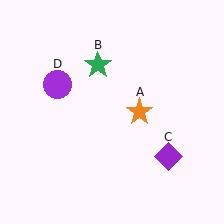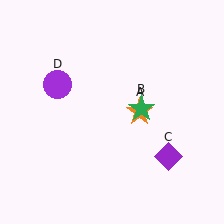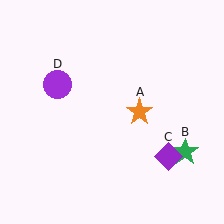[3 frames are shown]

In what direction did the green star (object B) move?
The green star (object B) moved down and to the right.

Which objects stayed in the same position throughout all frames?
Orange star (object A) and purple diamond (object C) and purple circle (object D) remained stationary.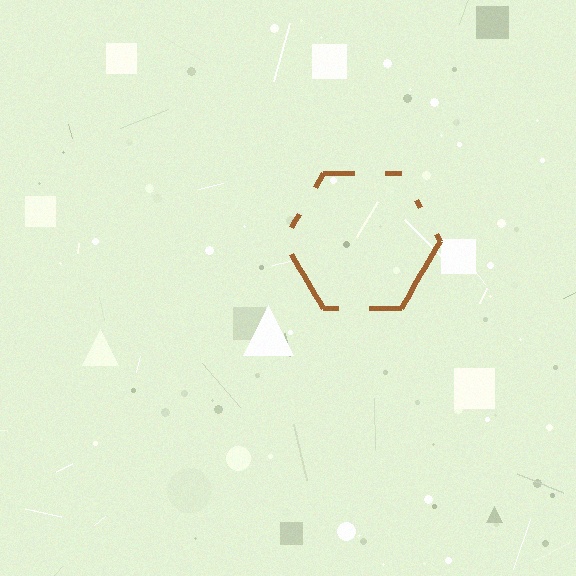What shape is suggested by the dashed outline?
The dashed outline suggests a hexagon.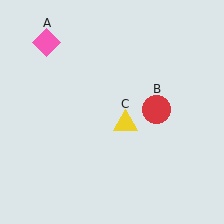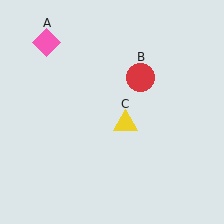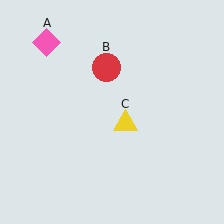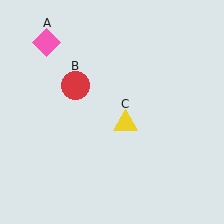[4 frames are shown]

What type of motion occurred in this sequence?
The red circle (object B) rotated counterclockwise around the center of the scene.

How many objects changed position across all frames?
1 object changed position: red circle (object B).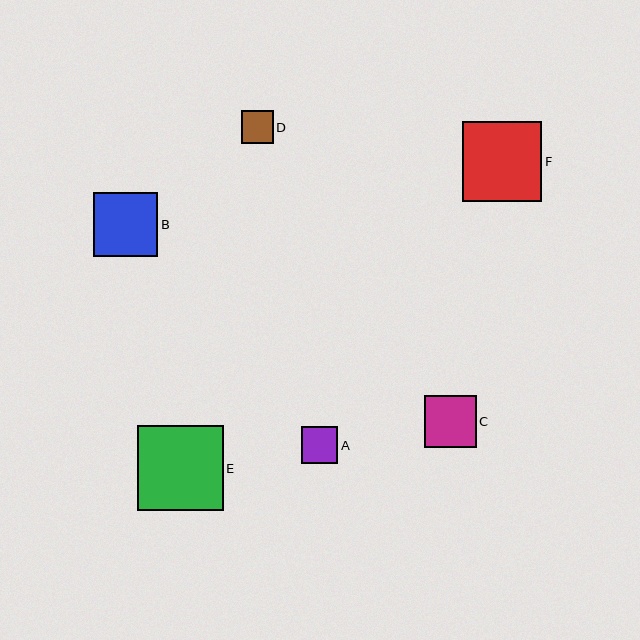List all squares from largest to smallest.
From largest to smallest: E, F, B, C, A, D.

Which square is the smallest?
Square D is the smallest with a size of approximately 32 pixels.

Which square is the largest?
Square E is the largest with a size of approximately 85 pixels.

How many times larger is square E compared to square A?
Square E is approximately 2.4 times the size of square A.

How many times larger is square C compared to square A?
Square C is approximately 1.4 times the size of square A.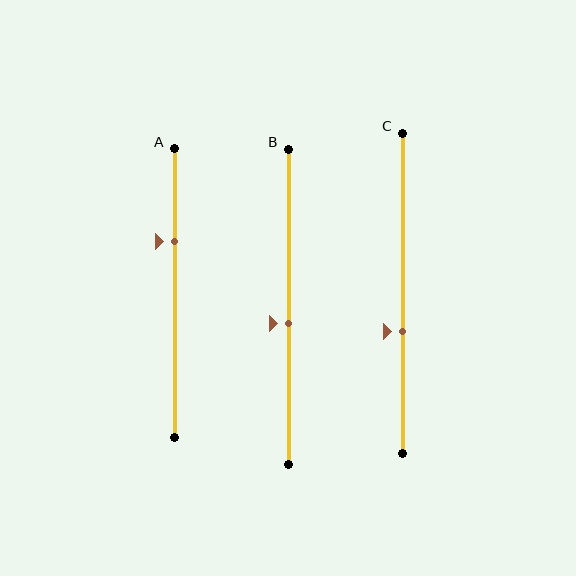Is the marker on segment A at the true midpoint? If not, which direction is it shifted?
No, the marker on segment A is shifted upward by about 18% of the segment length.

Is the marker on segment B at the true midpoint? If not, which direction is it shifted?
No, the marker on segment B is shifted downward by about 5% of the segment length.